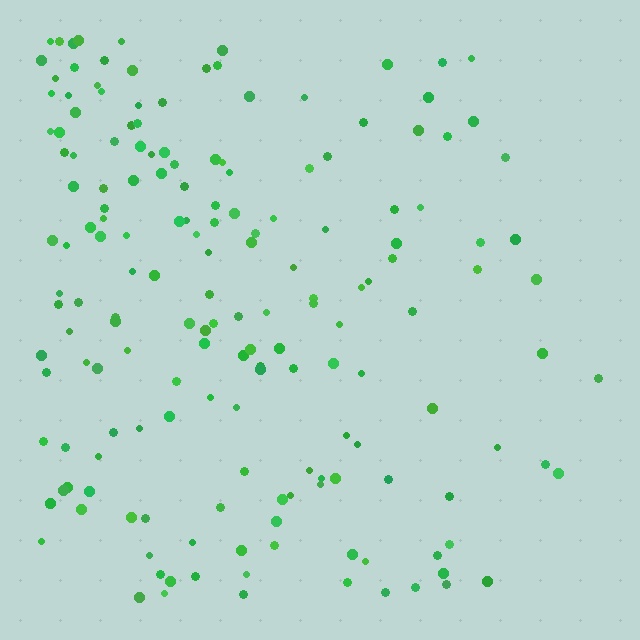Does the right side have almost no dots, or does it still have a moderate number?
Still a moderate number, just noticeably fewer than the left.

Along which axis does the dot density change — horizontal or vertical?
Horizontal.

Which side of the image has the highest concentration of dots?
The left.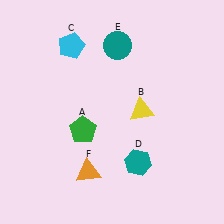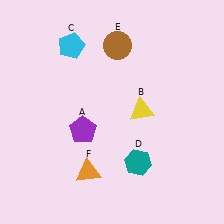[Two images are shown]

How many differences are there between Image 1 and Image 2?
There are 2 differences between the two images.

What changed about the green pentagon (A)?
In Image 1, A is green. In Image 2, it changed to purple.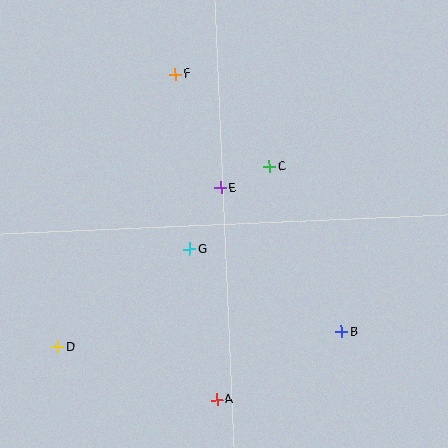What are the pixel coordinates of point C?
Point C is at (269, 167).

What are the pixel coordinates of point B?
Point B is at (341, 332).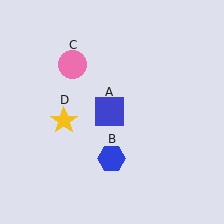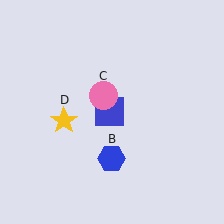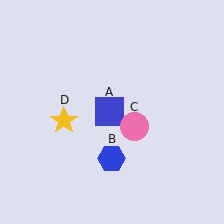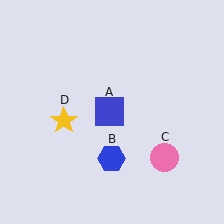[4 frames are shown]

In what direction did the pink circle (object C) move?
The pink circle (object C) moved down and to the right.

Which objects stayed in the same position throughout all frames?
Blue square (object A) and blue hexagon (object B) and yellow star (object D) remained stationary.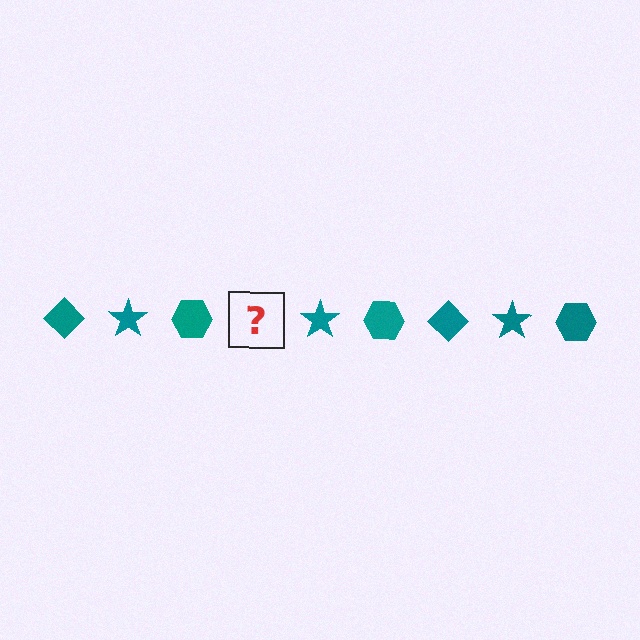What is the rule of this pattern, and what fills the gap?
The rule is that the pattern cycles through diamond, star, hexagon shapes in teal. The gap should be filled with a teal diamond.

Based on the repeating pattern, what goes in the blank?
The blank should be a teal diamond.